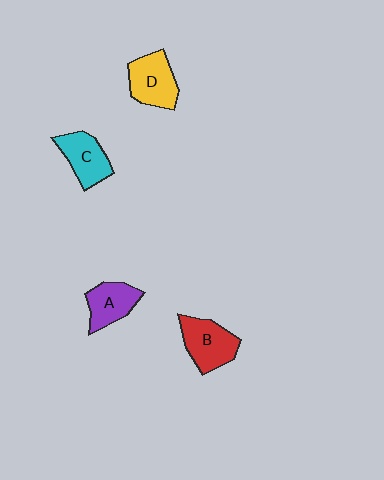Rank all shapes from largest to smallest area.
From largest to smallest: B (red), D (yellow), C (cyan), A (purple).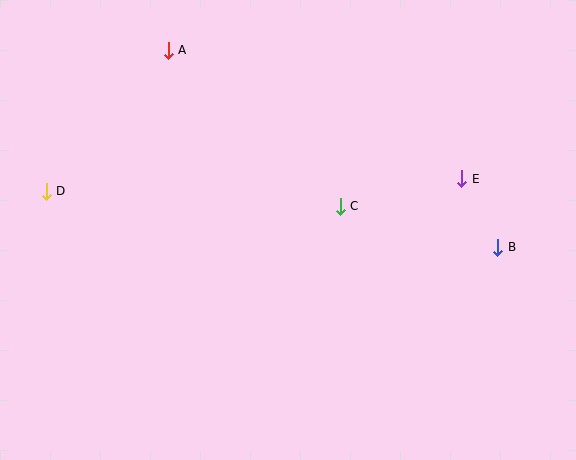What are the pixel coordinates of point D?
Point D is at (46, 191).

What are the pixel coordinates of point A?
Point A is at (168, 50).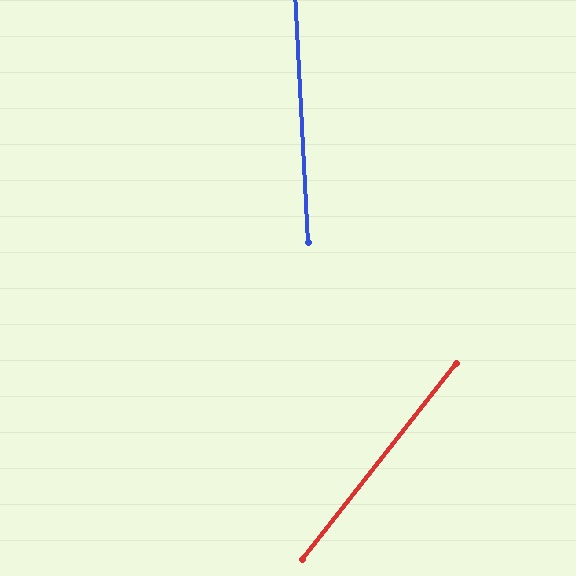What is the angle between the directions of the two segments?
Approximately 41 degrees.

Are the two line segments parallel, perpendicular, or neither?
Neither parallel nor perpendicular — they differ by about 41°.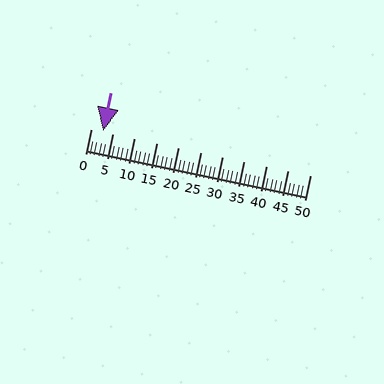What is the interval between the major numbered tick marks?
The major tick marks are spaced 5 units apart.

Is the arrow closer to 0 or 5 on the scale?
The arrow is closer to 5.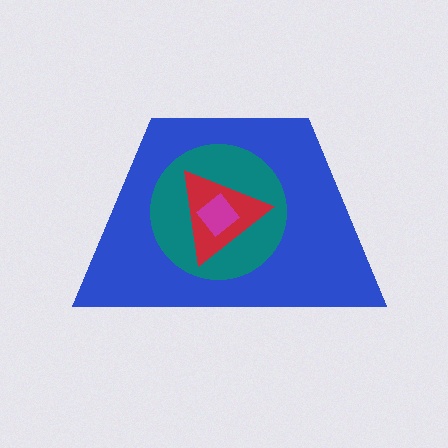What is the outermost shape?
The blue trapezoid.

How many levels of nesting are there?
4.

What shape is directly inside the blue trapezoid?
The teal circle.